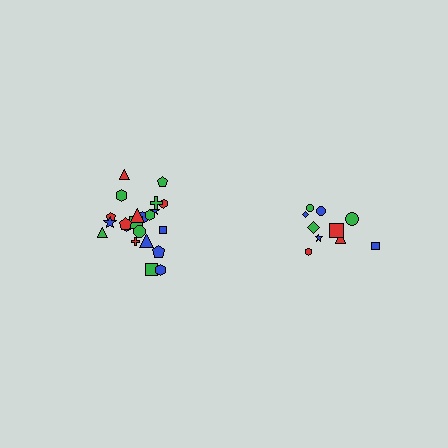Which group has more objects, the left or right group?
The left group.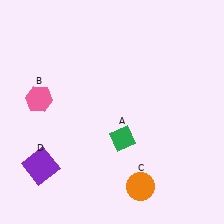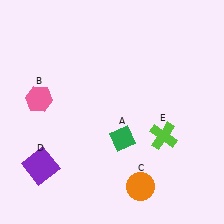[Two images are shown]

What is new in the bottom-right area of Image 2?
A lime cross (E) was added in the bottom-right area of Image 2.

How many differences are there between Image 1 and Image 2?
There is 1 difference between the two images.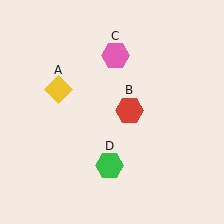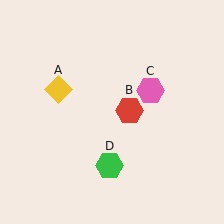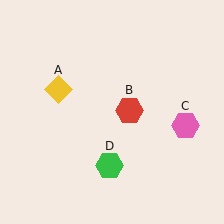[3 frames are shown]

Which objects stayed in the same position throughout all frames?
Yellow diamond (object A) and red hexagon (object B) and green hexagon (object D) remained stationary.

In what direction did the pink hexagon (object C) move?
The pink hexagon (object C) moved down and to the right.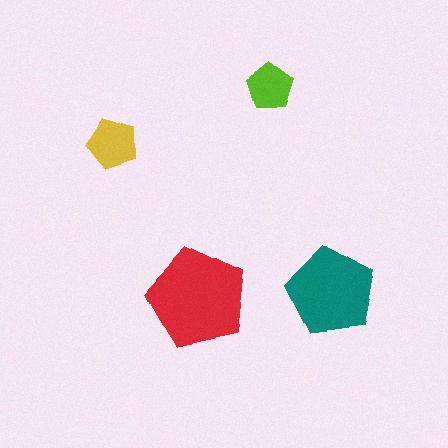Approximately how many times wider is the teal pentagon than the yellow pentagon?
About 1.5 times wider.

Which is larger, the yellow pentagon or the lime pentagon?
The yellow one.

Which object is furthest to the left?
The yellow pentagon is leftmost.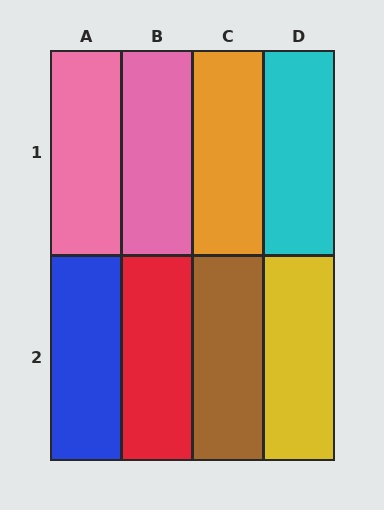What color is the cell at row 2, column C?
Brown.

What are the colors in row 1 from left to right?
Pink, pink, orange, cyan.